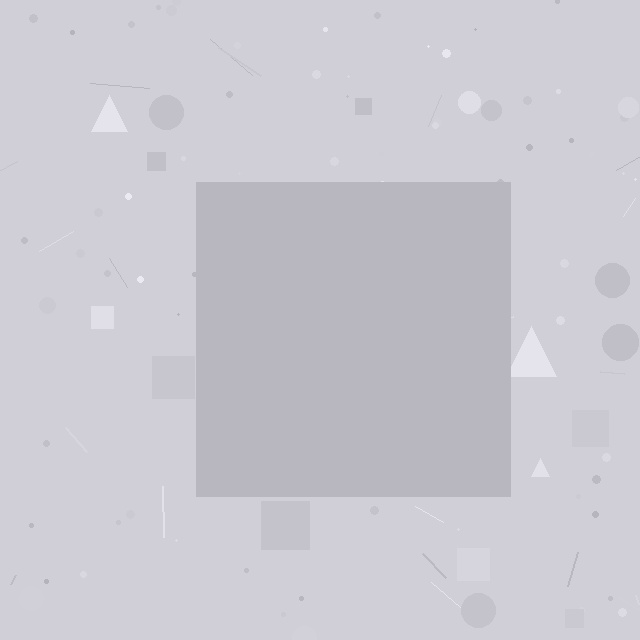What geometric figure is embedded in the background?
A square is embedded in the background.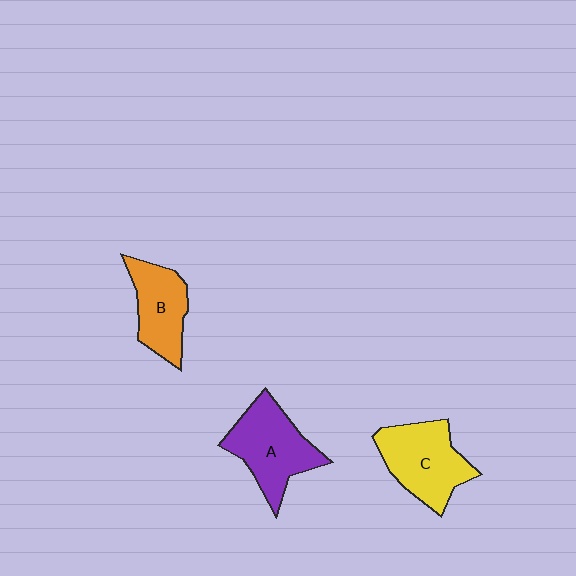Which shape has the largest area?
Shape A (purple).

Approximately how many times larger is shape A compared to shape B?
Approximately 1.3 times.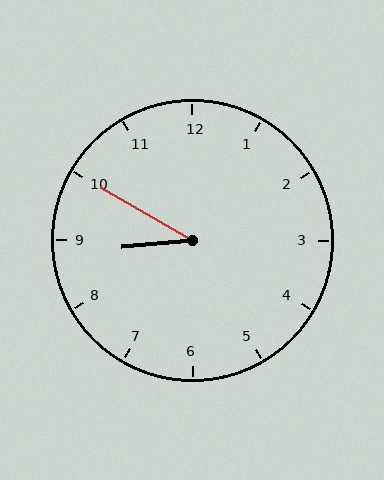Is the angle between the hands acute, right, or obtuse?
It is acute.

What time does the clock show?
8:50.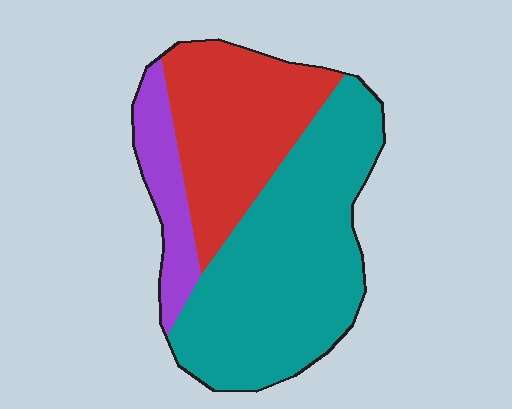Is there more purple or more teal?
Teal.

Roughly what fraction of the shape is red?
Red takes up between a sixth and a third of the shape.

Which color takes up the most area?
Teal, at roughly 55%.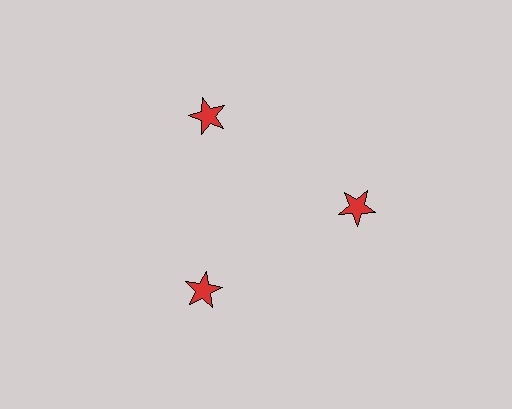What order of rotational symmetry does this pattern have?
This pattern has 3-fold rotational symmetry.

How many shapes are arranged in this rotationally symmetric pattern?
There are 3 shapes, arranged in 3 groups of 1.